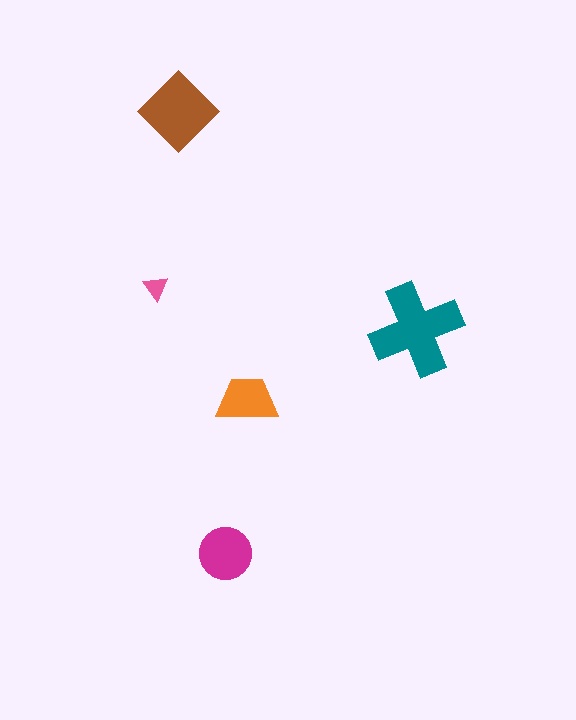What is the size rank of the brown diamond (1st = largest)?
2nd.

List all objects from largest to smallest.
The teal cross, the brown diamond, the magenta circle, the orange trapezoid, the pink triangle.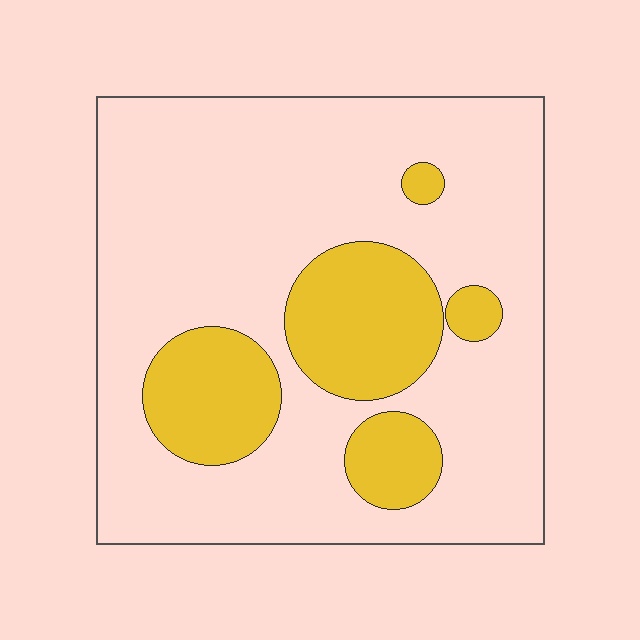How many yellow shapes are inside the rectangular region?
5.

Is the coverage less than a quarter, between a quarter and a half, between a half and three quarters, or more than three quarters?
Less than a quarter.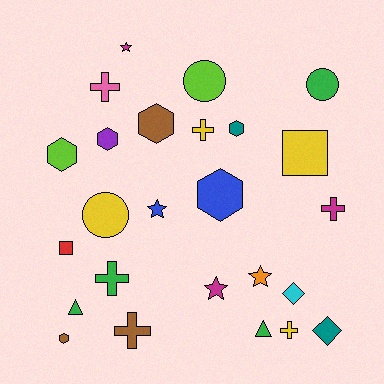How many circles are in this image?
There are 3 circles.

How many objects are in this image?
There are 25 objects.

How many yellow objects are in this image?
There are 4 yellow objects.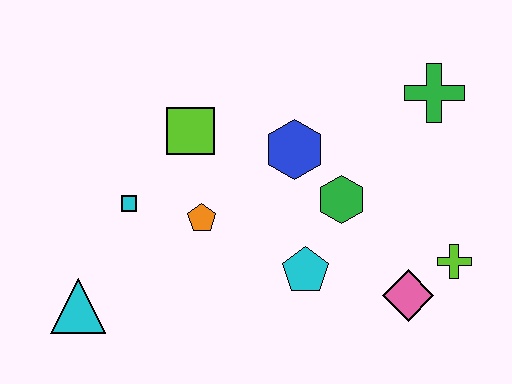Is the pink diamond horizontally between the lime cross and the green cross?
No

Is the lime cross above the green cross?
No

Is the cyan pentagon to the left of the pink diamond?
Yes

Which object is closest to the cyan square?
The orange pentagon is closest to the cyan square.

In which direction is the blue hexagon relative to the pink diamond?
The blue hexagon is above the pink diamond.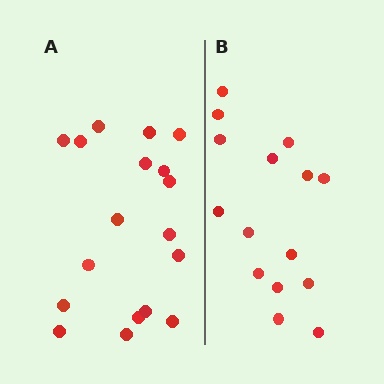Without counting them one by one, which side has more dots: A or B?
Region A (the left region) has more dots.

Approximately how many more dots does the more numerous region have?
Region A has just a few more — roughly 2 or 3 more dots than region B.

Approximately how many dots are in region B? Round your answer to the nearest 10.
About 20 dots. (The exact count is 15, which rounds to 20.)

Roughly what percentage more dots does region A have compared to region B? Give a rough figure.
About 20% more.